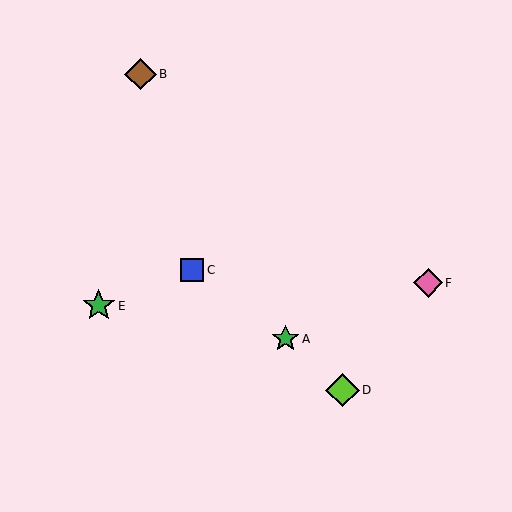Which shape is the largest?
The lime diamond (labeled D) is the largest.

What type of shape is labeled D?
Shape D is a lime diamond.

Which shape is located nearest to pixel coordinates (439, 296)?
The pink diamond (labeled F) at (428, 283) is nearest to that location.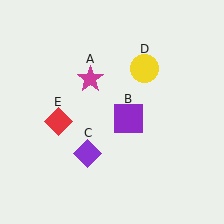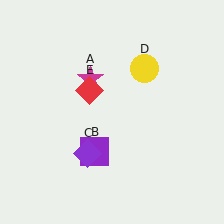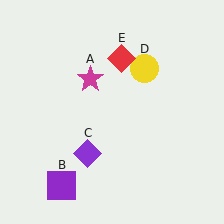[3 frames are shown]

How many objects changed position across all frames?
2 objects changed position: purple square (object B), red diamond (object E).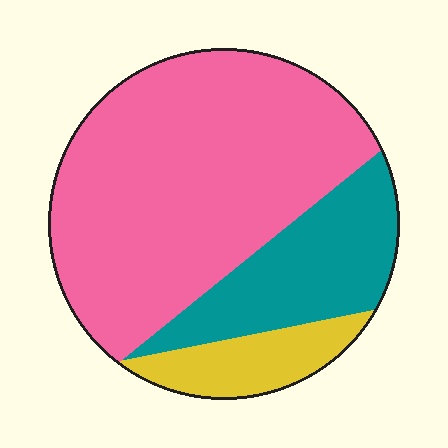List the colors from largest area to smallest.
From largest to smallest: pink, teal, yellow.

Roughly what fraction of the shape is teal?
Teal takes up about one quarter (1/4) of the shape.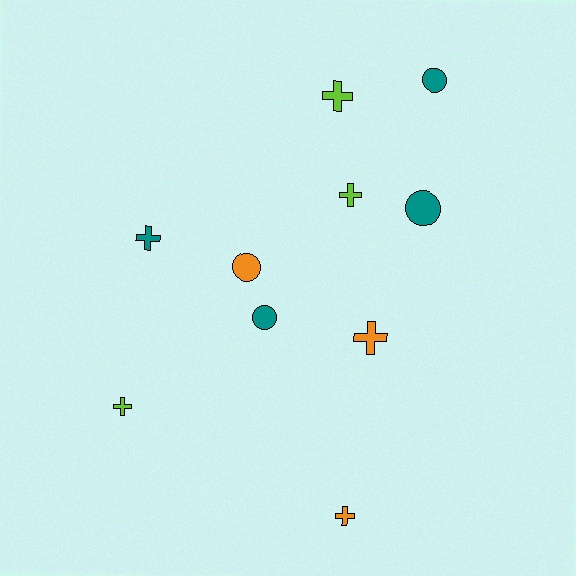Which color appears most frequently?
Teal, with 4 objects.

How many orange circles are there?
There is 1 orange circle.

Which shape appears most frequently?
Cross, with 6 objects.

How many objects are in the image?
There are 10 objects.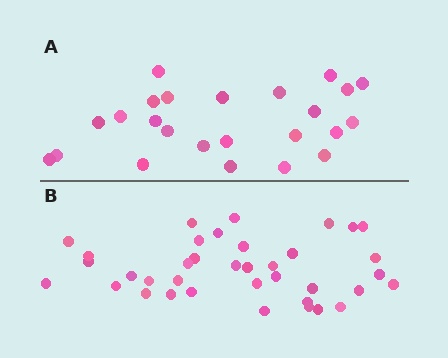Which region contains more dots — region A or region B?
Region B (the bottom region) has more dots.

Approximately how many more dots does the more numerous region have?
Region B has approximately 15 more dots than region A.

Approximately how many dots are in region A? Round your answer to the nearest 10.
About 20 dots. (The exact count is 24, which rounds to 20.)